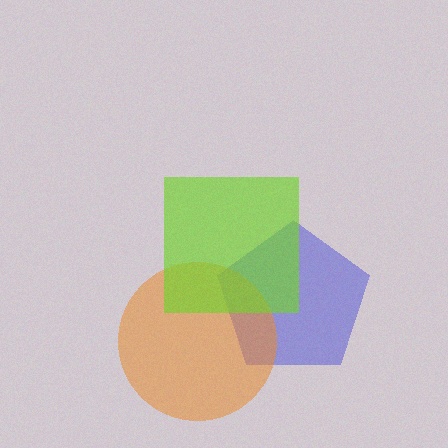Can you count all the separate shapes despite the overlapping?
Yes, there are 3 separate shapes.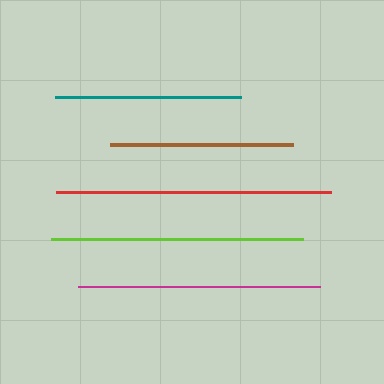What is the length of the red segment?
The red segment is approximately 275 pixels long.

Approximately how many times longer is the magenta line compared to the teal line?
The magenta line is approximately 1.3 times the length of the teal line.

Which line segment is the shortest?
The brown line is the shortest at approximately 183 pixels.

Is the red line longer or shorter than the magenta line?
The red line is longer than the magenta line.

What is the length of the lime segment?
The lime segment is approximately 252 pixels long.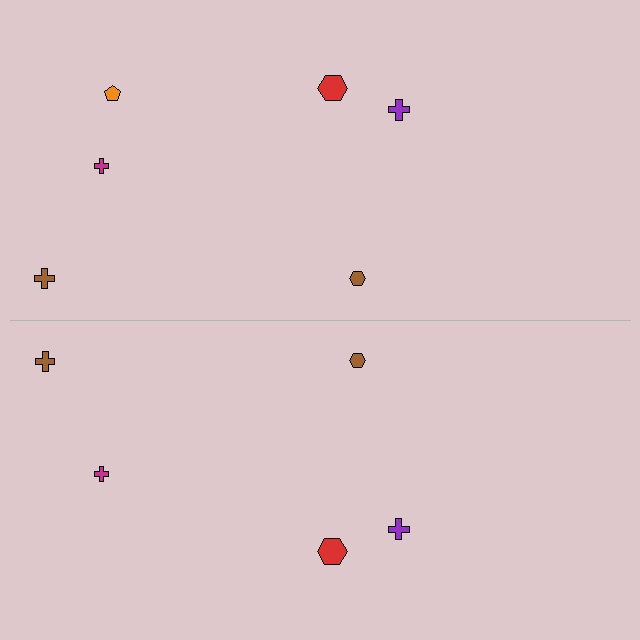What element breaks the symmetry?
A orange pentagon is missing from the bottom side.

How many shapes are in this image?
There are 11 shapes in this image.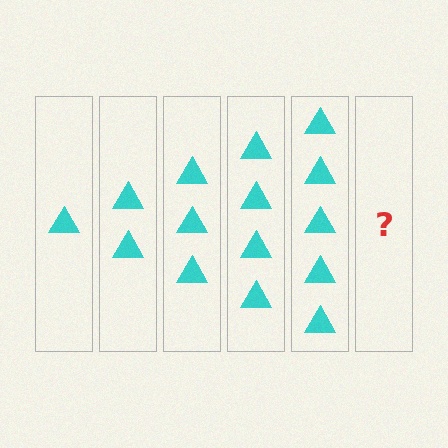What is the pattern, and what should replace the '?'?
The pattern is that each step adds one more triangle. The '?' should be 6 triangles.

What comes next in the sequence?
The next element should be 6 triangles.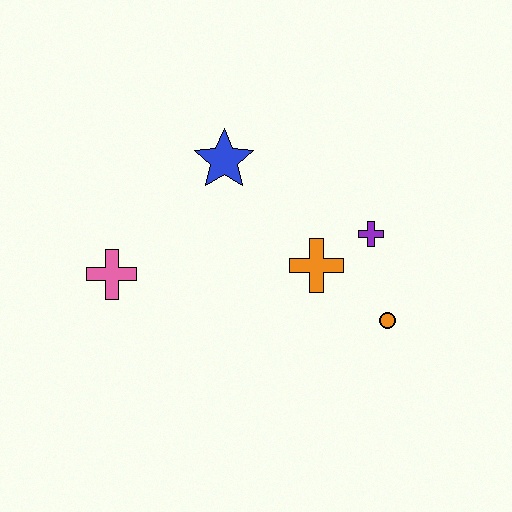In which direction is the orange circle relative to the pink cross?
The orange circle is to the right of the pink cross.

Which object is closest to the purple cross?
The orange cross is closest to the purple cross.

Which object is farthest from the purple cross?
The pink cross is farthest from the purple cross.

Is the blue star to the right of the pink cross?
Yes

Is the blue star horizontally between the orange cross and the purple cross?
No